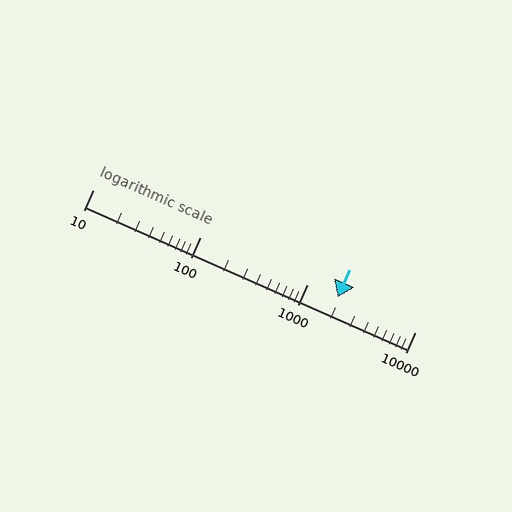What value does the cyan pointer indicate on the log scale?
The pointer indicates approximately 1900.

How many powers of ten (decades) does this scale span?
The scale spans 3 decades, from 10 to 10000.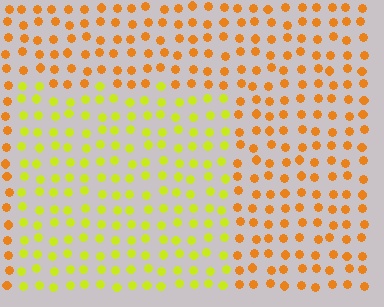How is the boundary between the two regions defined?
The boundary is defined purely by a slight shift in hue (about 41 degrees). Spacing, size, and orientation are identical on both sides.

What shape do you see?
I see a rectangle.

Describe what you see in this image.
The image is filled with small orange elements in a uniform arrangement. A rectangle-shaped region is visible where the elements are tinted to a slightly different hue, forming a subtle color boundary.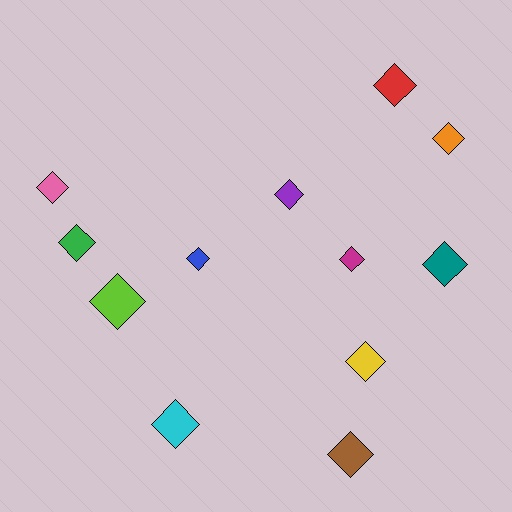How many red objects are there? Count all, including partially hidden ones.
There is 1 red object.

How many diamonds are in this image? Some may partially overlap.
There are 12 diamonds.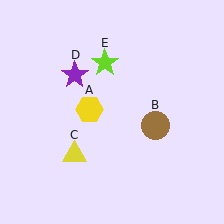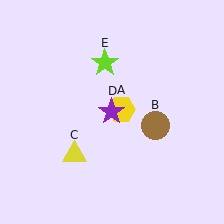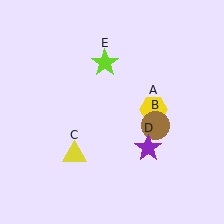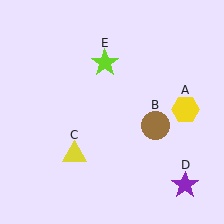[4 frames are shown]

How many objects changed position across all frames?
2 objects changed position: yellow hexagon (object A), purple star (object D).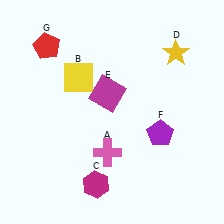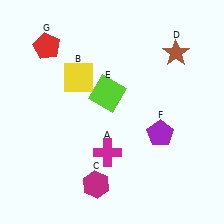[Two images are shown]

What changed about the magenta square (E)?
In Image 1, E is magenta. In Image 2, it changed to lime.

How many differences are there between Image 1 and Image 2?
There are 3 differences between the two images.